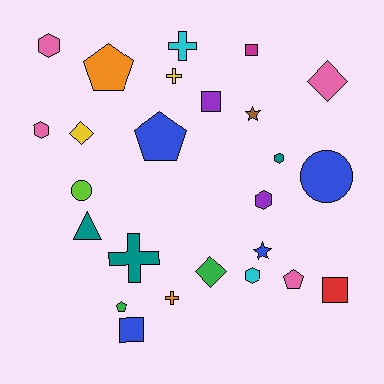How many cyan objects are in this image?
There are 2 cyan objects.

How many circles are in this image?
There are 2 circles.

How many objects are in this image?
There are 25 objects.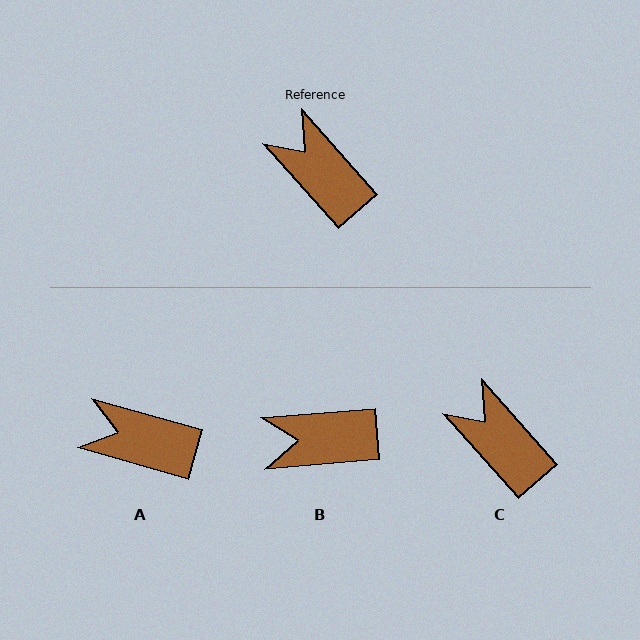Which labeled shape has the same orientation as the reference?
C.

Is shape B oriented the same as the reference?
No, it is off by about 53 degrees.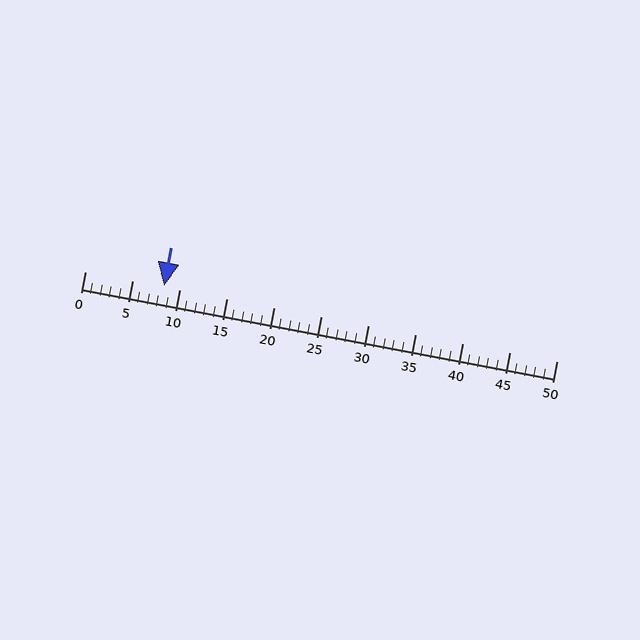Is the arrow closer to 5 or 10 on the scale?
The arrow is closer to 10.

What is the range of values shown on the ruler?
The ruler shows values from 0 to 50.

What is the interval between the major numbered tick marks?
The major tick marks are spaced 5 units apart.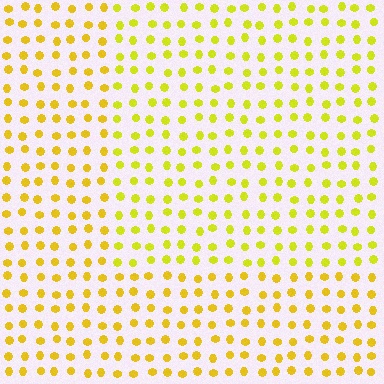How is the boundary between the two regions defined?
The boundary is defined purely by a slight shift in hue (about 17 degrees). Spacing, size, and orientation are identical on both sides.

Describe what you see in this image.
The image is filled with small yellow elements in a uniform arrangement. A rectangle-shaped region is visible where the elements are tinted to a slightly different hue, forming a subtle color boundary.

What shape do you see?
I see a rectangle.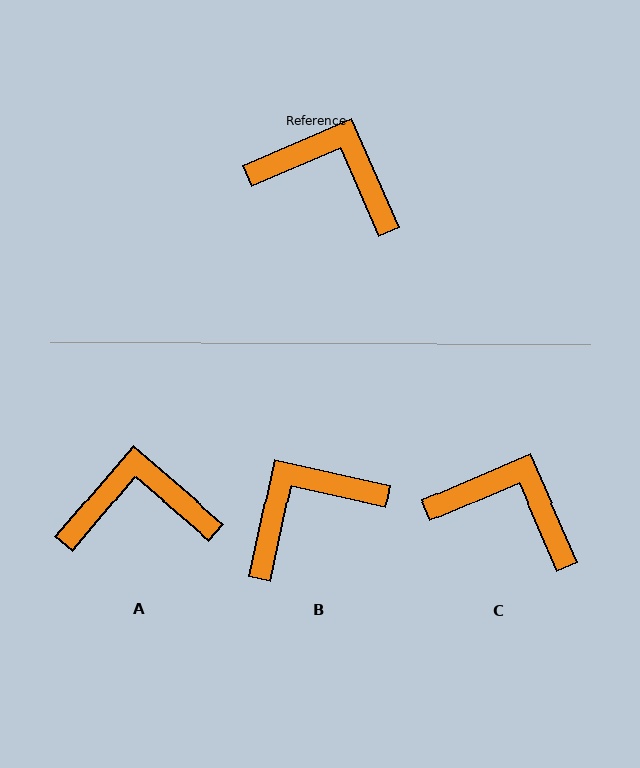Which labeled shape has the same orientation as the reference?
C.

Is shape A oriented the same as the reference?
No, it is off by about 26 degrees.